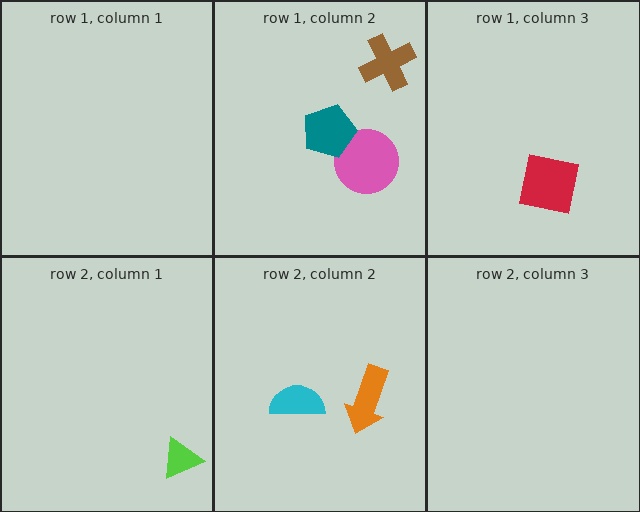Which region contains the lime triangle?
The row 2, column 1 region.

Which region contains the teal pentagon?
The row 1, column 2 region.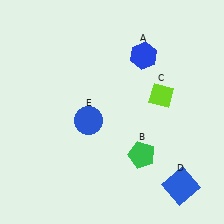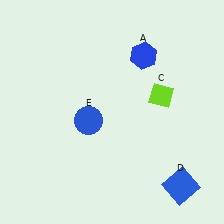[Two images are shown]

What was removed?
The green pentagon (B) was removed in Image 2.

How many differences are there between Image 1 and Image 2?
There is 1 difference between the two images.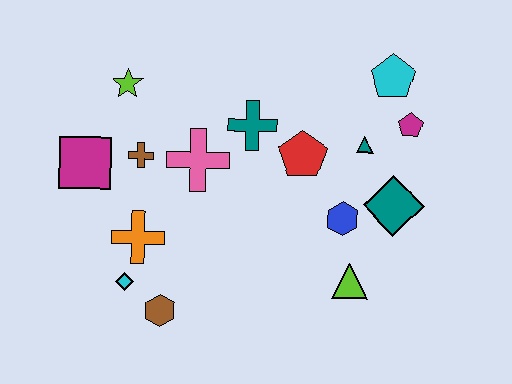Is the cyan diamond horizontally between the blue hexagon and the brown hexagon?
No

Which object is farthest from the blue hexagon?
The magenta square is farthest from the blue hexagon.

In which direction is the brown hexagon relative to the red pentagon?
The brown hexagon is below the red pentagon.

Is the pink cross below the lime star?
Yes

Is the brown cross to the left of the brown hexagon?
Yes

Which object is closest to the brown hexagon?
The cyan diamond is closest to the brown hexagon.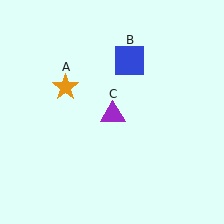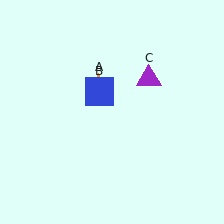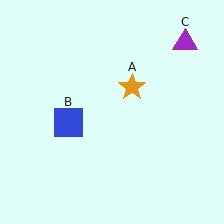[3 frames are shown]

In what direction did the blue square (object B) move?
The blue square (object B) moved down and to the left.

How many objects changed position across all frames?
3 objects changed position: orange star (object A), blue square (object B), purple triangle (object C).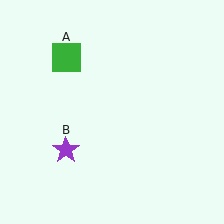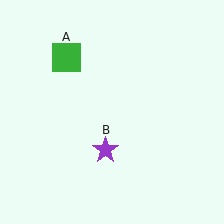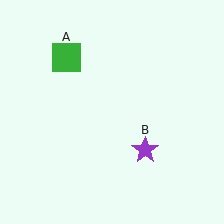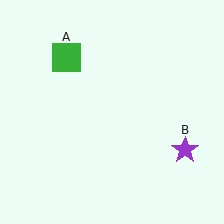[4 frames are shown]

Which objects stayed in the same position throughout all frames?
Green square (object A) remained stationary.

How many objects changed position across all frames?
1 object changed position: purple star (object B).